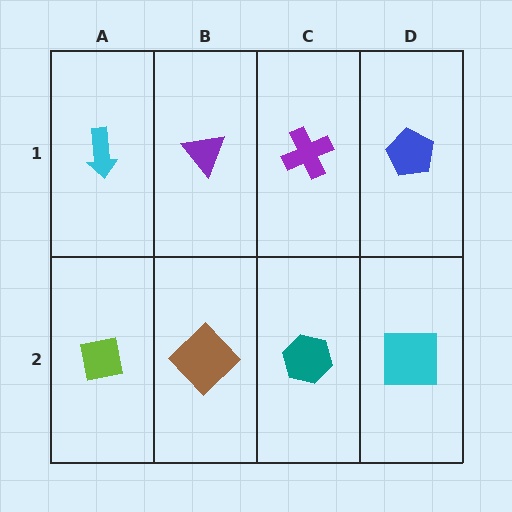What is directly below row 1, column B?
A brown diamond.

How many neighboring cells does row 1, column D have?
2.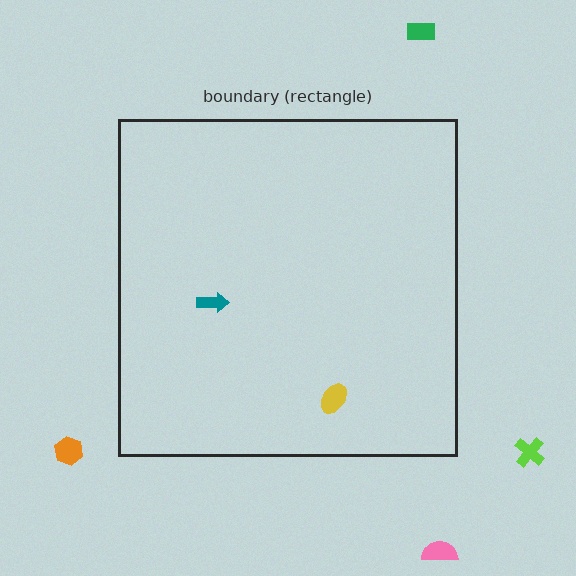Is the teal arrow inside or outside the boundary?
Inside.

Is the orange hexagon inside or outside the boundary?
Outside.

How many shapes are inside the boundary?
2 inside, 4 outside.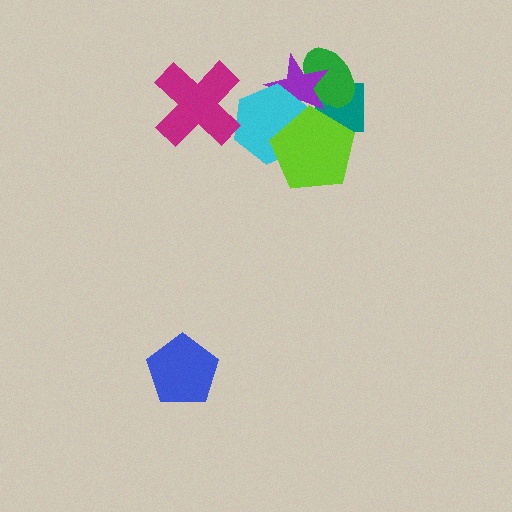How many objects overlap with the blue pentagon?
0 objects overlap with the blue pentagon.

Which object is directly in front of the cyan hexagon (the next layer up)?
The magenta cross is directly in front of the cyan hexagon.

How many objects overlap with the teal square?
3 objects overlap with the teal square.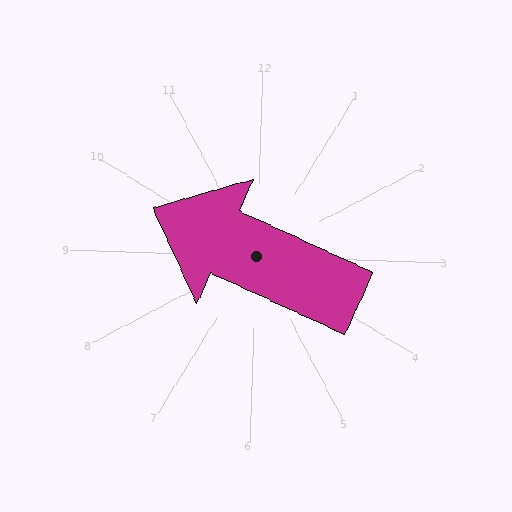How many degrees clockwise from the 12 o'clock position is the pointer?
Approximately 293 degrees.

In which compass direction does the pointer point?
Northwest.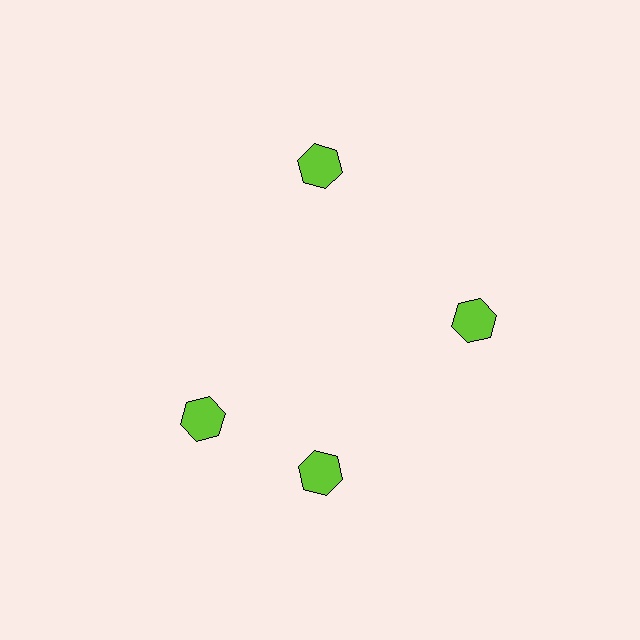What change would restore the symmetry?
The symmetry would be restored by rotating it back into even spacing with its neighbors so that all 4 hexagons sit at equal angles and equal distance from the center.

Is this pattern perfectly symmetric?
No. The 4 lime hexagons are arranged in a ring, but one element near the 9 o'clock position is rotated out of alignment along the ring, breaking the 4-fold rotational symmetry.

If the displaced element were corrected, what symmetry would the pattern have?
It would have 4-fold rotational symmetry — the pattern would map onto itself every 90 degrees.